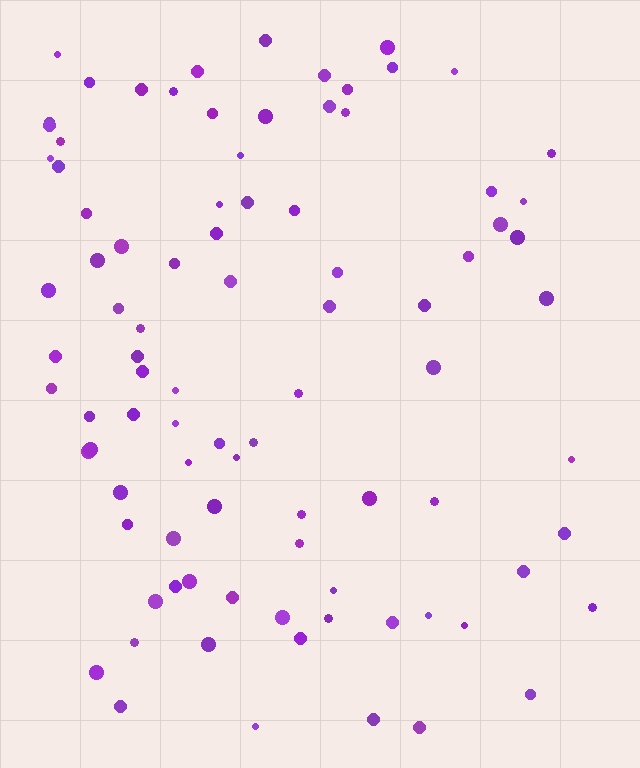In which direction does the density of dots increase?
From right to left, with the left side densest.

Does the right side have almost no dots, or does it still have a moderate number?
Still a moderate number, just noticeably fewer than the left.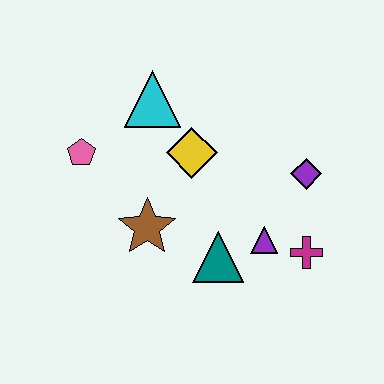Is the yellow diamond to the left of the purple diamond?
Yes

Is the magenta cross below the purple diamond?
Yes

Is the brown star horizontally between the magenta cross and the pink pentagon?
Yes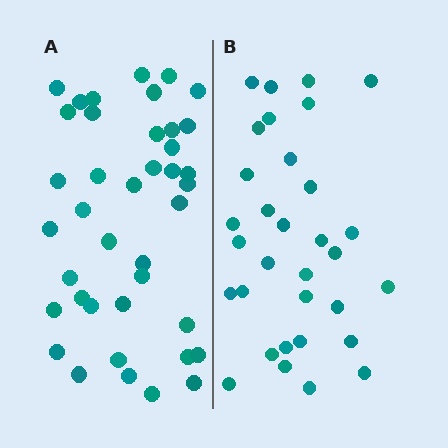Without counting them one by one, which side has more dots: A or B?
Region A (the left region) has more dots.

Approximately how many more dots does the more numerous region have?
Region A has roughly 8 or so more dots than region B.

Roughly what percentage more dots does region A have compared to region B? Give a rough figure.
About 25% more.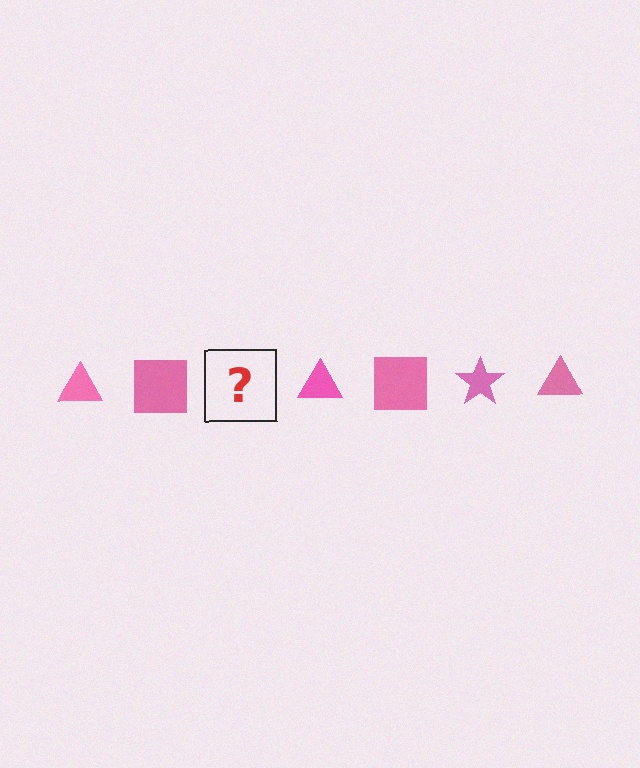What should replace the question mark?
The question mark should be replaced with a pink star.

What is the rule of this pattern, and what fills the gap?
The rule is that the pattern cycles through triangle, square, star shapes in pink. The gap should be filled with a pink star.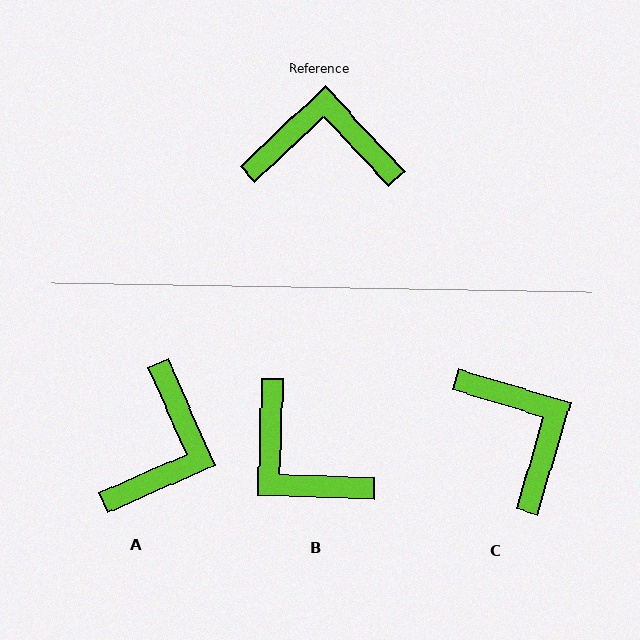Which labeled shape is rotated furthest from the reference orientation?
B, about 135 degrees away.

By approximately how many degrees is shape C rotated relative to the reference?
Approximately 60 degrees clockwise.